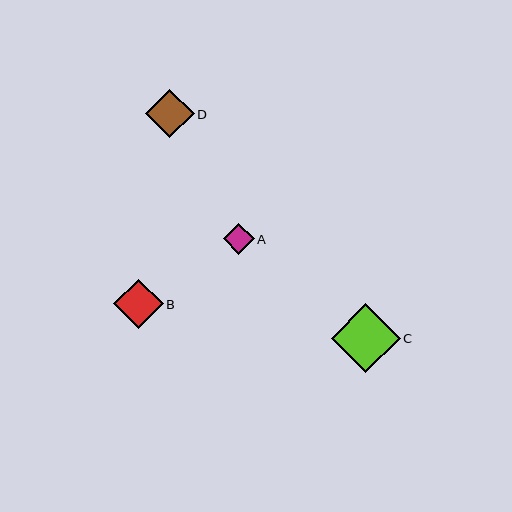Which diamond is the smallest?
Diamond A is the smallest with a size of approximately 31 pixels.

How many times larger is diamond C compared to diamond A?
Diamond C is approximately 2.2 times the size of diamond A.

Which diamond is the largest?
Diamond C is the largest with a size of approximately 69 pixels.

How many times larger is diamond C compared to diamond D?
Diamond C is approximately 1.4 times the size of diamond D.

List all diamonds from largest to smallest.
From largest to smallest: C, B, D, A.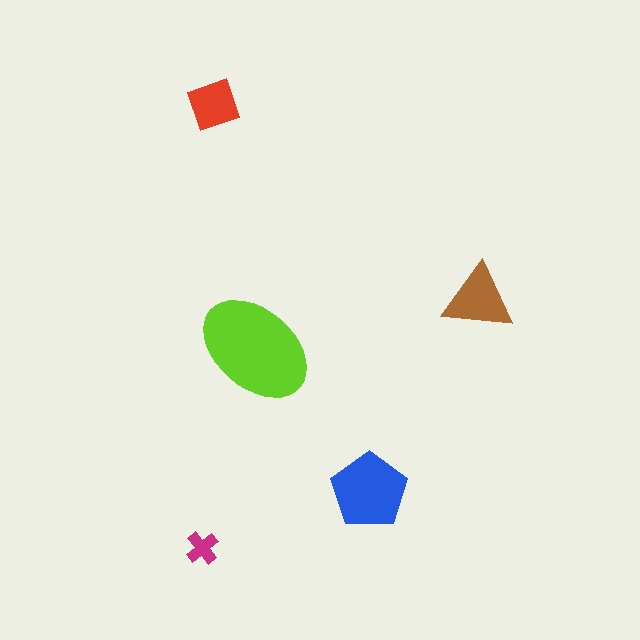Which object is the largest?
The lime ellipse.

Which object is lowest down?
The magenta cross is bottommost.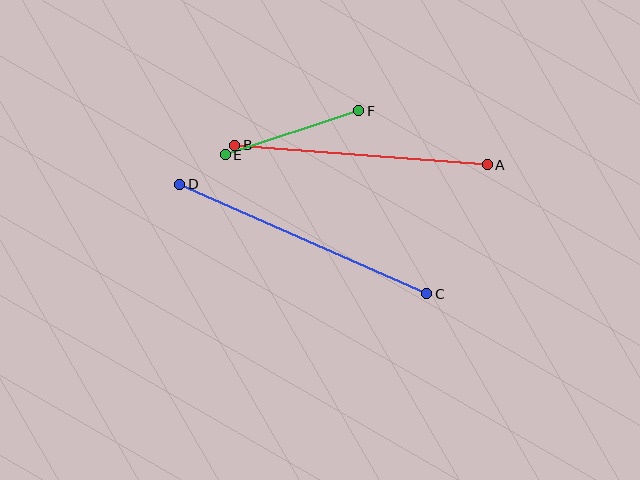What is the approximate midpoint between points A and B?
The midpoint is at approximately (361, 155) pixels.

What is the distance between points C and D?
The distance is approximately 270 pixels.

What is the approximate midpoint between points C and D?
The midpoint is at approximately (303, 239) pixels.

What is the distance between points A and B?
The distance is approximately 253 pixels.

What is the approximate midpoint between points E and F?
The midpoint is at approximately (292, 133) pixels.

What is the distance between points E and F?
The distance is approximately 141 pixels.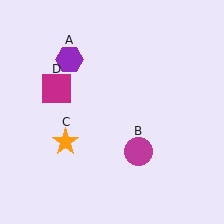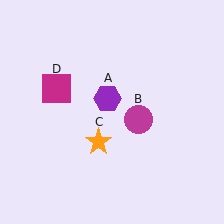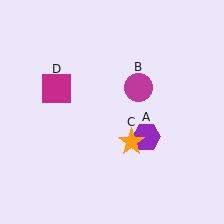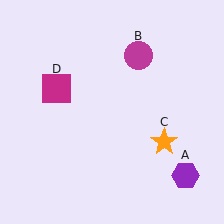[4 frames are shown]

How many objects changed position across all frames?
3 objects changed position: purple hexagon (object A), magenta circle (object B), orange star (object C).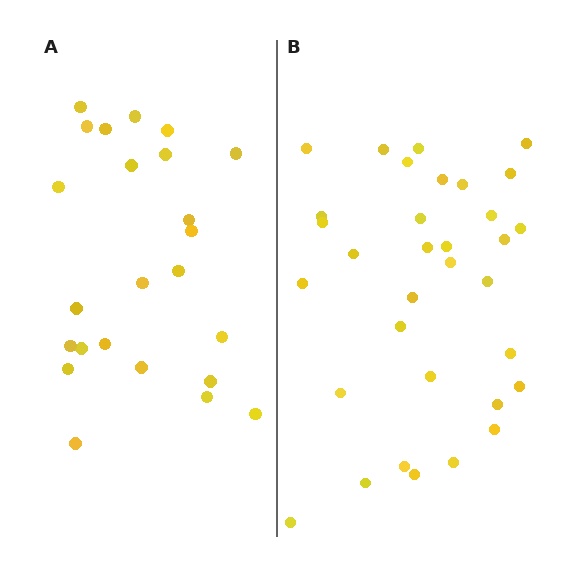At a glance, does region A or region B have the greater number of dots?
Region B (the right region) has more dots.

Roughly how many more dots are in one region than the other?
Region B has roughly 8 or so more dots than region A.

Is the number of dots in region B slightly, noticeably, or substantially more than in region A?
Region B has noticeably more, but not dramatically so. The ratio is roughly 1.4 to 1.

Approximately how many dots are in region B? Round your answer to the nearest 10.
About 30 dots. (The exact count is 33, which rounds to 30.)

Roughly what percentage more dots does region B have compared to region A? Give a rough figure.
About 40% more.